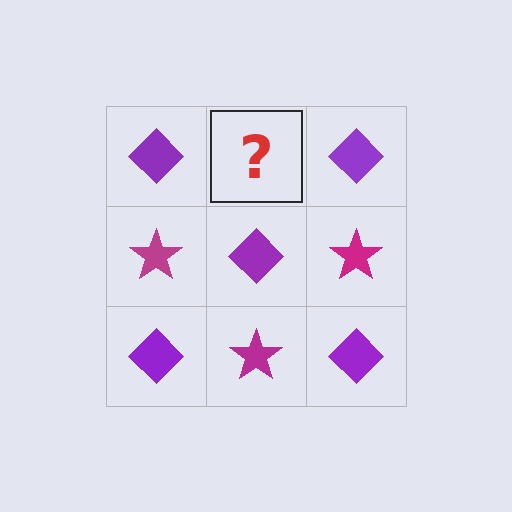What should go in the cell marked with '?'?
The missing cell should contain a magenta star.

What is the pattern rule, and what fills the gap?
The rule is that it alternates purple diamond and magenta star in a checkerboard pattern. The gap should be filled with a magenta star.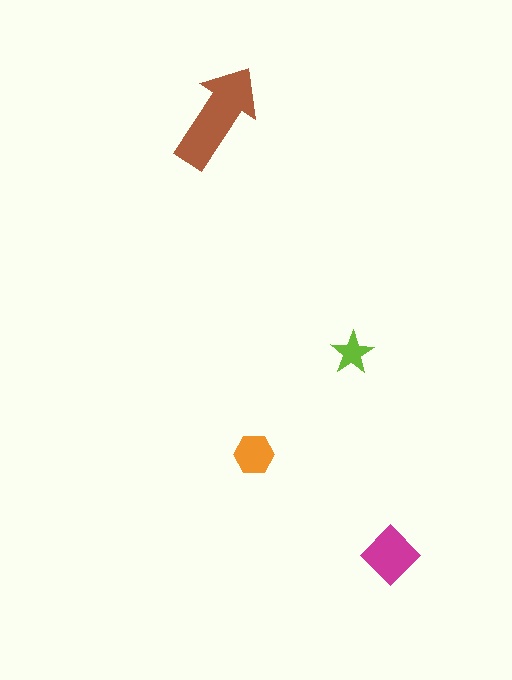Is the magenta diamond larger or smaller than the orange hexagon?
Larger.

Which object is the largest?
The brown arrow.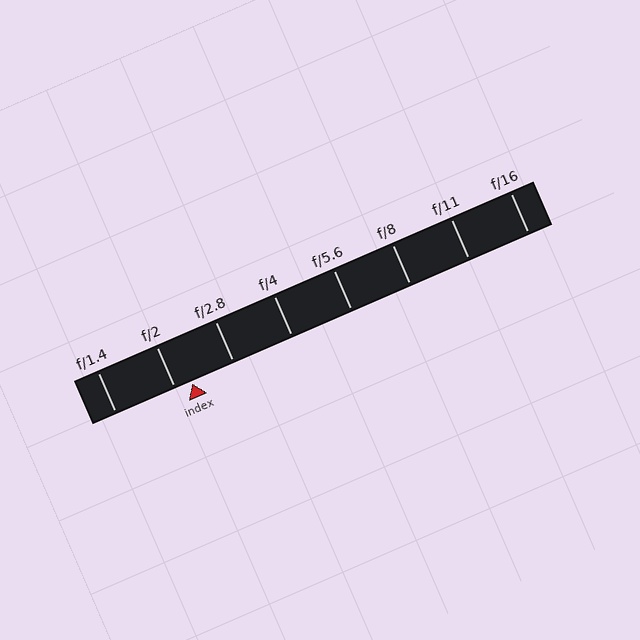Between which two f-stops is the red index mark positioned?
The index mark is between f/2 and f/2.8.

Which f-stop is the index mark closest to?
The index mark is closest to f/2.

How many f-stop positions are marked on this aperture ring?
There are 8 f-stop positions marked.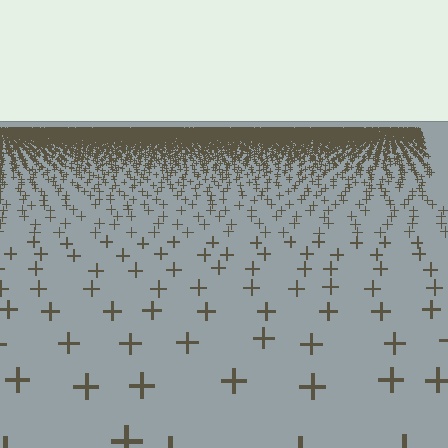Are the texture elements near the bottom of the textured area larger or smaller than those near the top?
Larger. Near the bottom, elements are closer to the viewer and appear at a bigger on-screen size.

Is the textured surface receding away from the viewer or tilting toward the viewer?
The surface is receding away from the viewer. Texture elements get smaller and denser toward the top.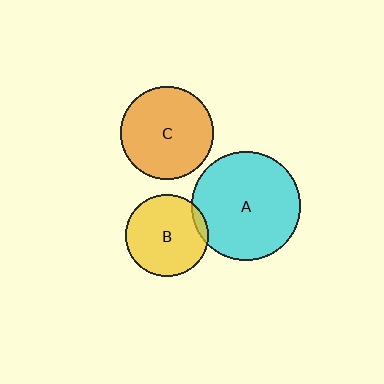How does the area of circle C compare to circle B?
Approximately 1.3 times.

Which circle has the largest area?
Circle A (cyan).